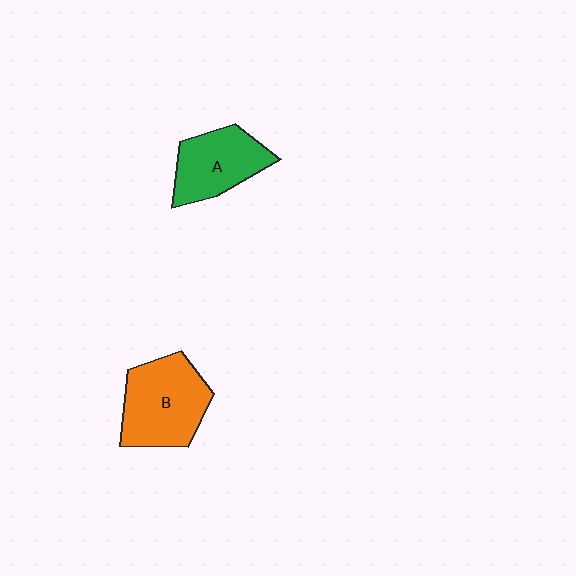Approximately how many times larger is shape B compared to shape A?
Approximately 1.3 times.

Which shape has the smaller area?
Shape A (green).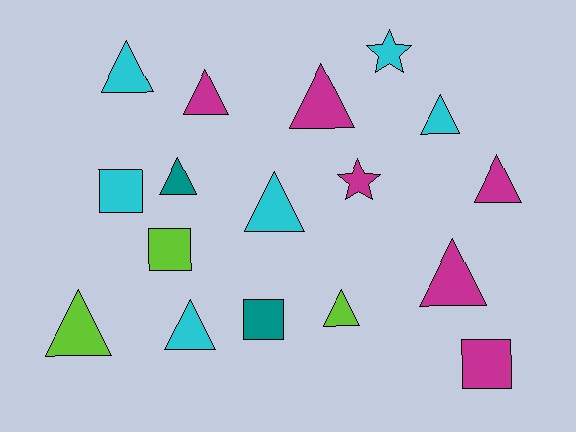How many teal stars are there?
There are no teal stars.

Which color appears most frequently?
Cyan, with 6 objects.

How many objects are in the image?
There are 17 objects.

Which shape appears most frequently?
Triangle, with 11 objects.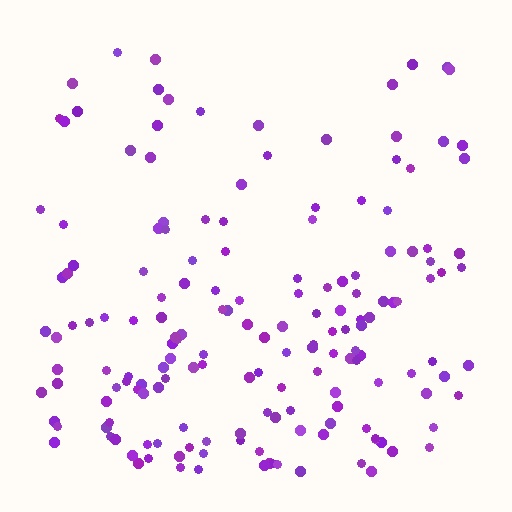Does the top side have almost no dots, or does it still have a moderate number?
Still a moderate number, just noticeably fewer than the bottom.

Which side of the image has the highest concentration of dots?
The bottom.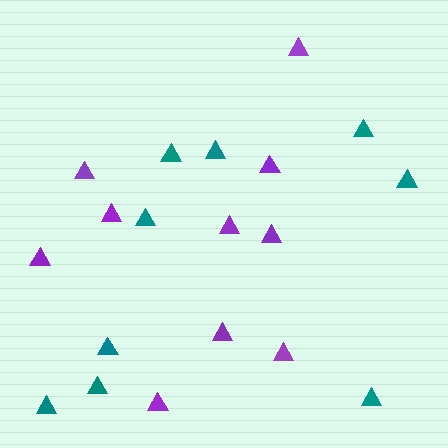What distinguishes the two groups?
There are 2 groups: one group of teal triangles (9) and one group of purple triangles (10).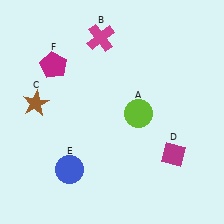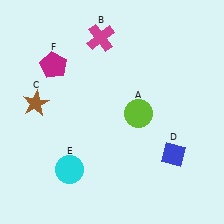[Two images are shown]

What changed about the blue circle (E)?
In Image 1, E is blue. In Image 2, it changed to cyan.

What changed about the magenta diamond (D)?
In Image 1, D is magenta. In Image 2, it changed to blue.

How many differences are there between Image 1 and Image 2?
There are 2 differences between the two images.